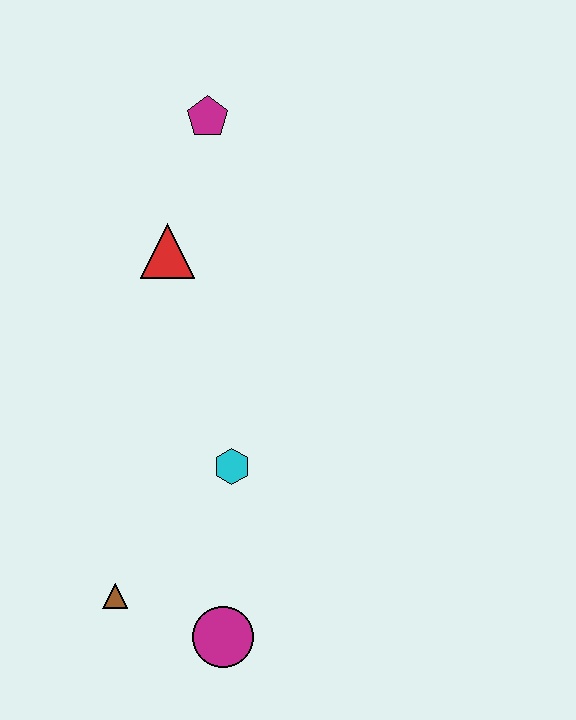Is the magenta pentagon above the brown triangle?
Yes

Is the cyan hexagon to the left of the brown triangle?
No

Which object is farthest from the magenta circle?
The magenta pentagon is farthest from the magenta circle.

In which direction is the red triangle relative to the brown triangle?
The red triangle is above the brown triangle.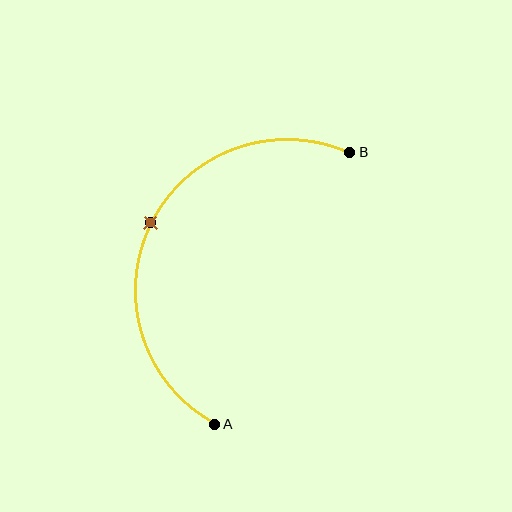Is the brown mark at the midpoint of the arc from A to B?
Yes. The brown mark lies on the arc at equal arc-length from both A and B — it is the arc midpoint.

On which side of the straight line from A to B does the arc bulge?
The arc bulges to the left of the straight line connecting A and B.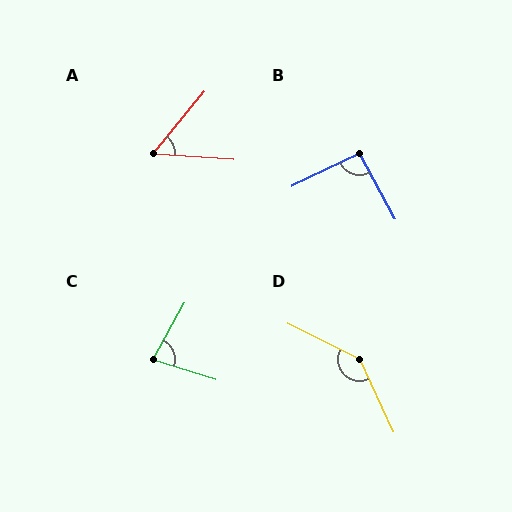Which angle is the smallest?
A, at approximately 54 degrees.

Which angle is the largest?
D, at approximately 141 degrees.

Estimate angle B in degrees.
Approximately 93 degrees.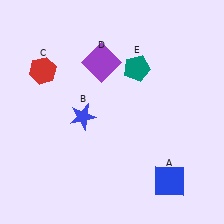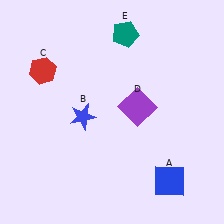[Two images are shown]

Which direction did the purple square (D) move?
The purple square (D) moved down.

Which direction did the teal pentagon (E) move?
The teal pentagon (E) moved up.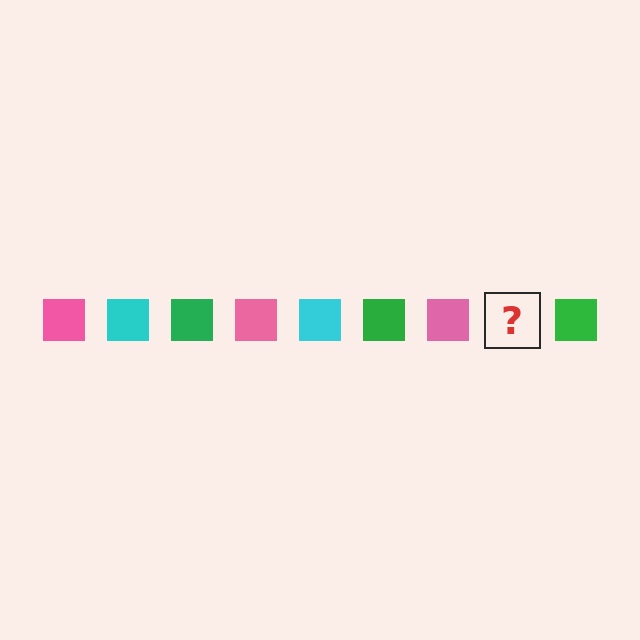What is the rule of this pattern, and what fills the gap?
The rule is that the pattern cycles through pink, cyan, green squares. The gap should be filled with a cyan square.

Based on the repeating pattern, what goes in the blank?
The blank should be a cyan square.